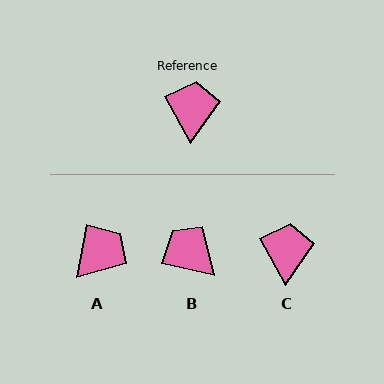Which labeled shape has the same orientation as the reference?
C.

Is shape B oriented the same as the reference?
No, it is off by about 48 degrees.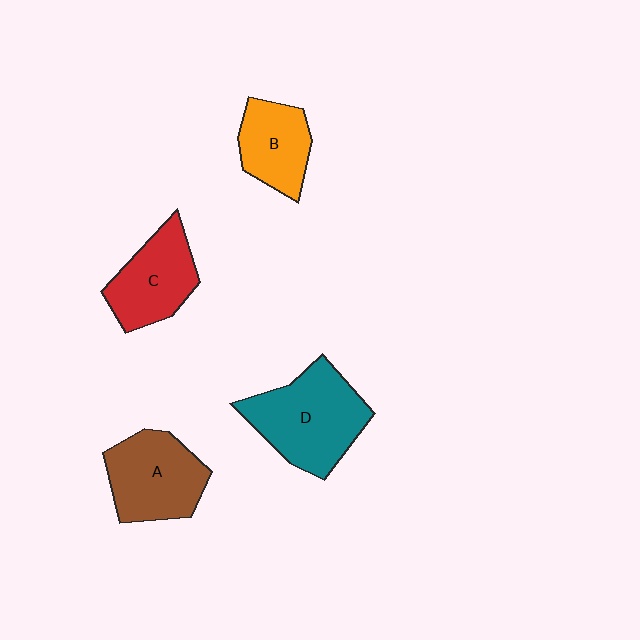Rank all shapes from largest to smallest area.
From largest to smallest: D (teal), A (brown), C (red), B (orange).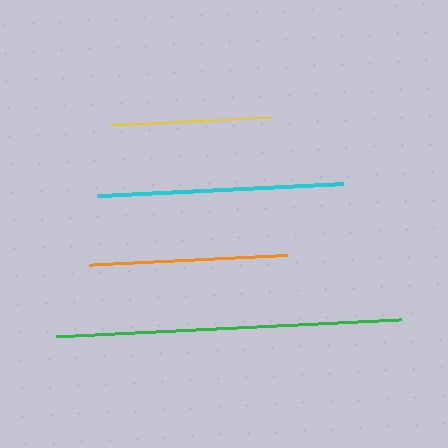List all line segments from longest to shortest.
From longest to shortest: green, cyan, orange, yellow.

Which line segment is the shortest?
The yellow line is the shortest at approximately 160 pixels.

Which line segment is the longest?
The green line is the longest at approximately 346 pixels.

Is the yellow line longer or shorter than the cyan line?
The cyan line is longer than the yellow line.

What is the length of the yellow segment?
The yellow segment is approximately 160 pixels long.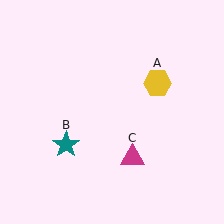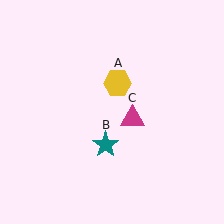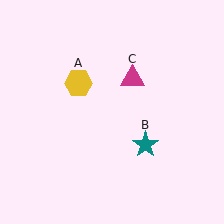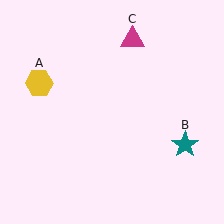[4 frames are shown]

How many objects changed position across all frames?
3 objects changed position: yellow hexagon (object A), teal star (object B), magenta triangle (object C).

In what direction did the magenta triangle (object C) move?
The magenta triangle (object C) moved up.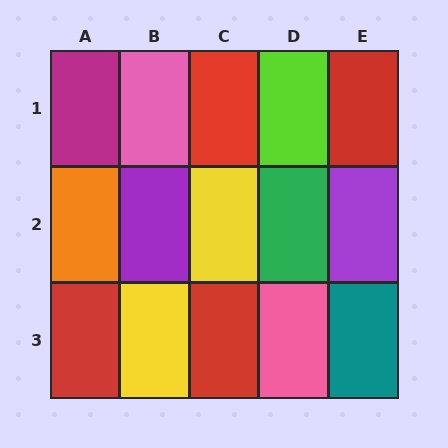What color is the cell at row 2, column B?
Purple.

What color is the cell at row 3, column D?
Pink.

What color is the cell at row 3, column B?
Yellow.